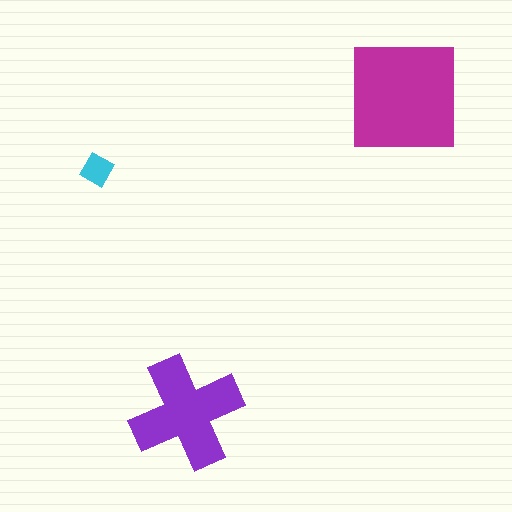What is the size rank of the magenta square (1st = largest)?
1st.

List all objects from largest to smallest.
The magenta square, the purple cross, the cyan diamond.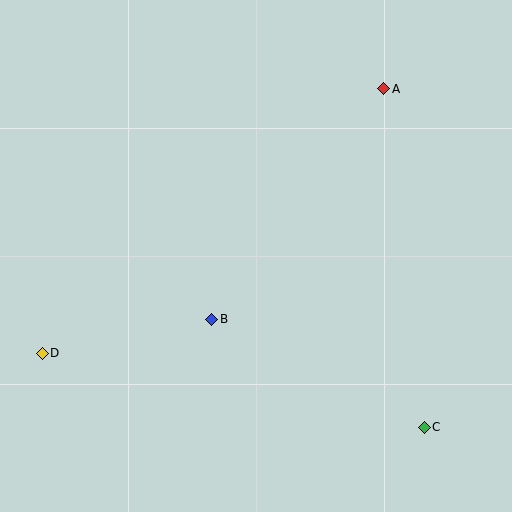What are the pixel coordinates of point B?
Point B is at (212, 320).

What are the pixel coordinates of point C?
Point C is at (424, 427).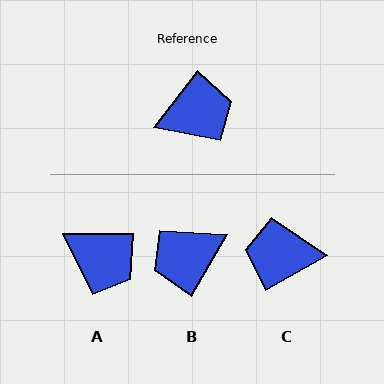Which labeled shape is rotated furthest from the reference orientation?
B, about 172 degrees away.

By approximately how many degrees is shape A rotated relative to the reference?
Approximately 52 degrees clockwise.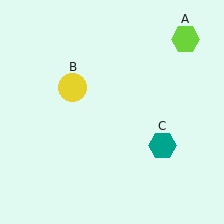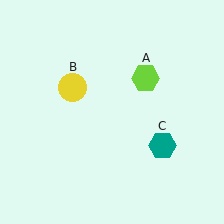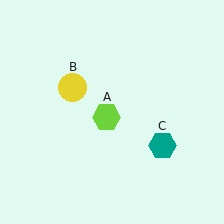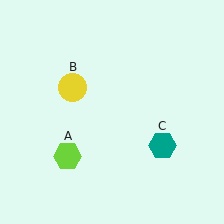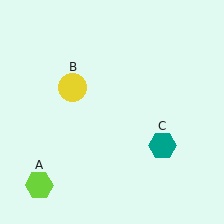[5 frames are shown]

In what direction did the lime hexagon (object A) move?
The lime hexagon (object A) moved down and to the left.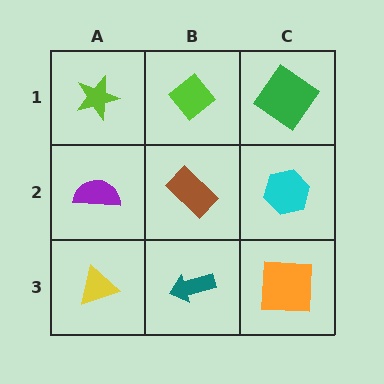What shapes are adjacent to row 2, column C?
A green diamond (row 1, column C), an orange square (row 3, column C), a brown rectangle (row 2, column B).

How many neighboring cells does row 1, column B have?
3.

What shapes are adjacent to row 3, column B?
A brown rectangle (row 2, column B), a yellow triangle (row 3, column A), an orange square (row 3, column C).